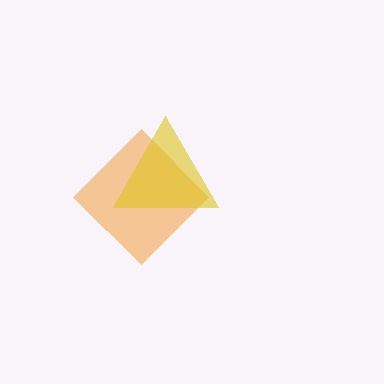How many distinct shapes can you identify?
There are 2 distinct shapes: an orange diamond, a yellow triangle.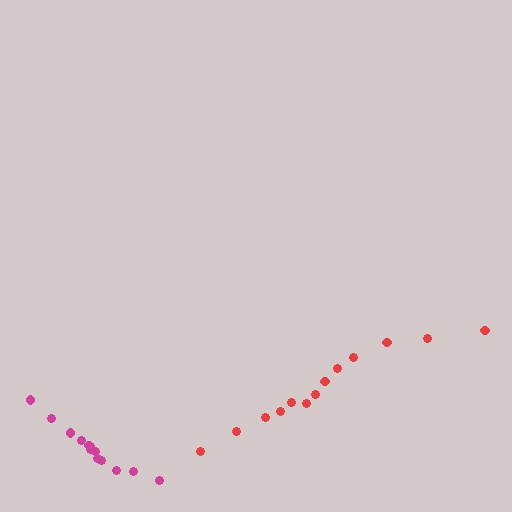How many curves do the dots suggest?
There are 2 distinct paths.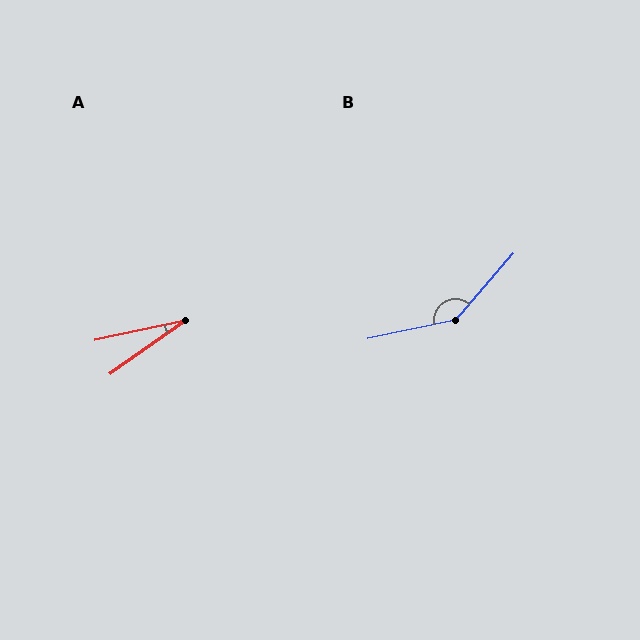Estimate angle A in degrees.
Approximately 24 degrees.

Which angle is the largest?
B, at approximately 143 degrees.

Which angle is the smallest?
A, at approximately 24 degrees.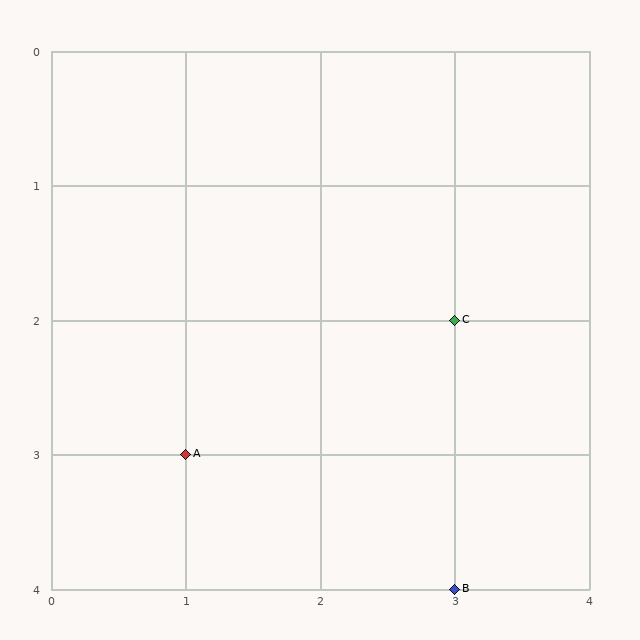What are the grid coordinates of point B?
Point B is at grid coordinates (3, 4).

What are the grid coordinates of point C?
Point C is at grid coordinates (3, 2).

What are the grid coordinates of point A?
Point A is at grid coordinates (1, 3).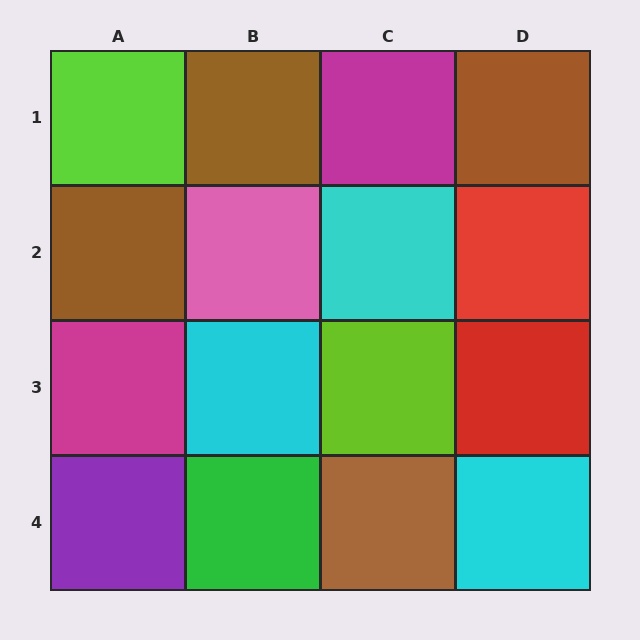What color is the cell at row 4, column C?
Brown.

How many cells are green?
1 cell is green.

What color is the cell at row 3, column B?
Cyan.